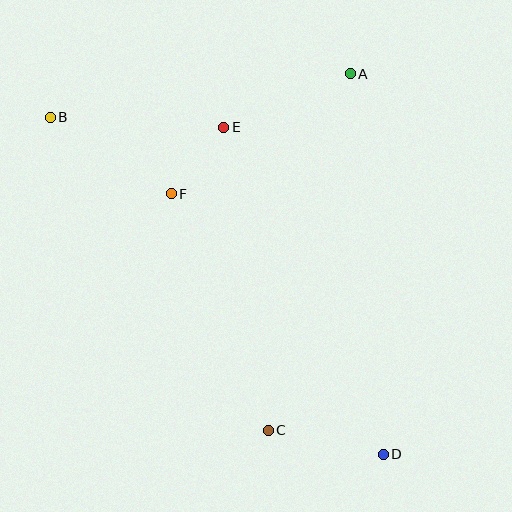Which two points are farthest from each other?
Points B and D are farthest from each other.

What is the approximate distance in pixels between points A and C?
The distance between A and C is approximately 365 pixels.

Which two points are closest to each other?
Points E and F are closest to each other.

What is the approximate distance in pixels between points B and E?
The distance between B and E is approximately 174 pixels.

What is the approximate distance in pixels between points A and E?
The distance between A and E is approximately 137 pixels.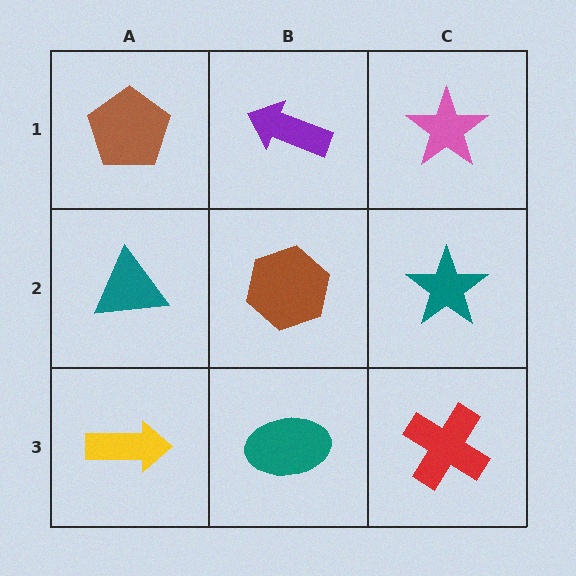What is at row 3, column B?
A teal ellipse.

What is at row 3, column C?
A red cross.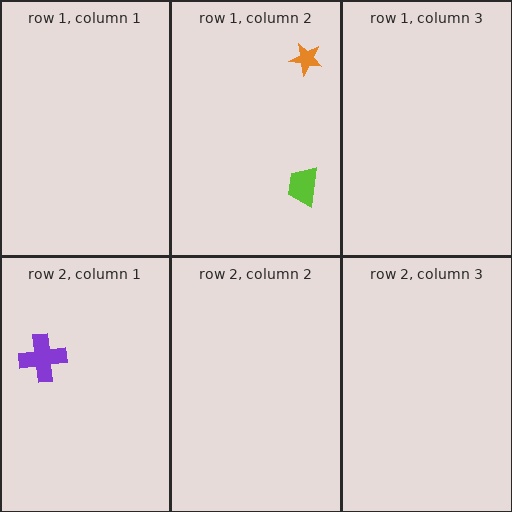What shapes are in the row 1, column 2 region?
The lime trapezoid, the orange star.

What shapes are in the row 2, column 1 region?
The purple cross.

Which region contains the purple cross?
The row 2, column 1 region.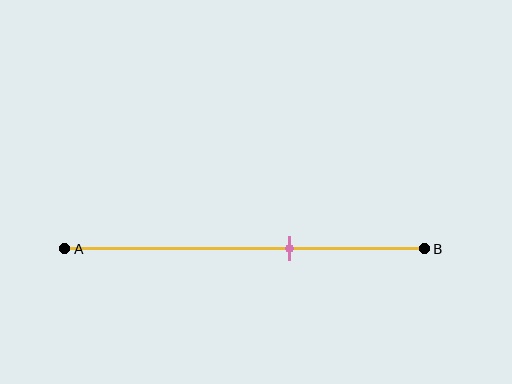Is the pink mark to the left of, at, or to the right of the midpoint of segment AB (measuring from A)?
The pink mark is to the right of the midpoint of segment AB.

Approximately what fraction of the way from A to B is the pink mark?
The pink mark is approximately 65% of the way from A to B.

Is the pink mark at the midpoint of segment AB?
No, the mark is at about 65% from A, not at the 50% midpoint.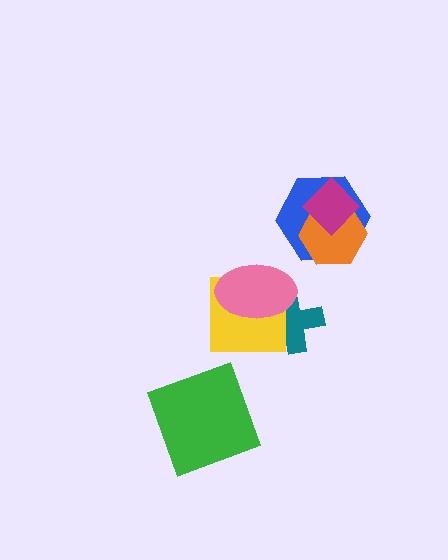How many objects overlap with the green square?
0 objects overlap with the green square.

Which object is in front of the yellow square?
The pink ellipse is in front of the yellow square.